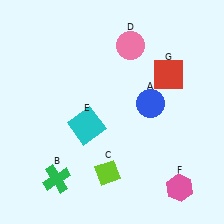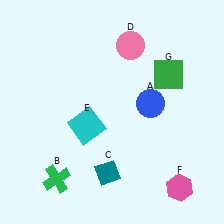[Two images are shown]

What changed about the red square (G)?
In Image 1, G is red. In Image 2, it changed to green.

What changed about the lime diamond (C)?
In Image 1, C is lime. In Image 2, it changed to teal.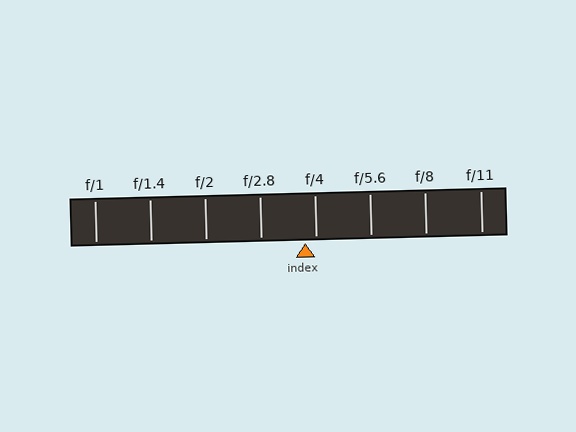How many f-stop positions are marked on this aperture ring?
There are 8 f-stop positions marked.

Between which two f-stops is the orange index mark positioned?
The index mark is between f/2.8 and f/4.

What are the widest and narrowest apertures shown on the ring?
The widest aperture shown is f/1 and the narrowest is f/11.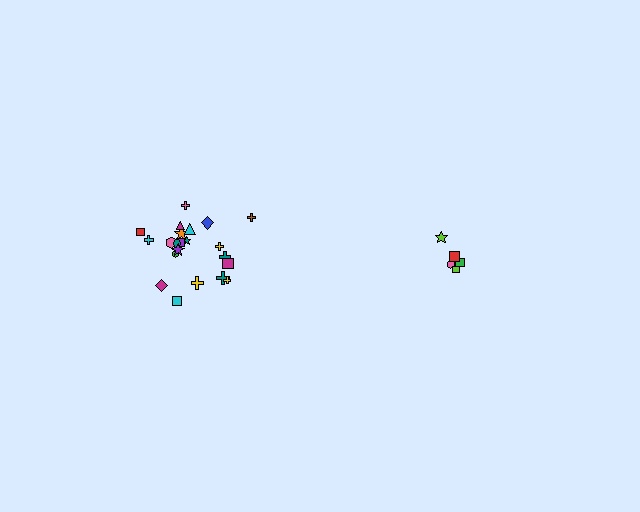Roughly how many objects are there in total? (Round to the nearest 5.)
Roughly 25 objects in total.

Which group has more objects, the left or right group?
The left group.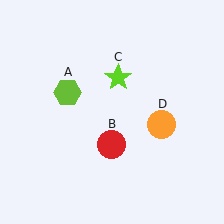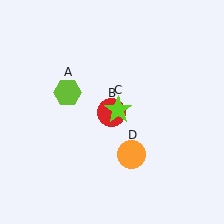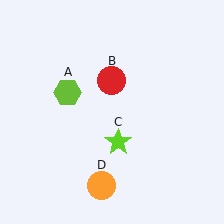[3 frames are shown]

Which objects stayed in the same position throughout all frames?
Lime hexagon (object A) remained stationary.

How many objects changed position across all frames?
3 objects changed position: red circle (object B), lime star (object C), orange circle (object D).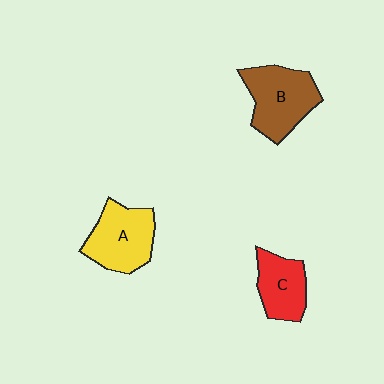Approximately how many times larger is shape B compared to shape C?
Approximately 1.4 times.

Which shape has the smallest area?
Shape C (red).